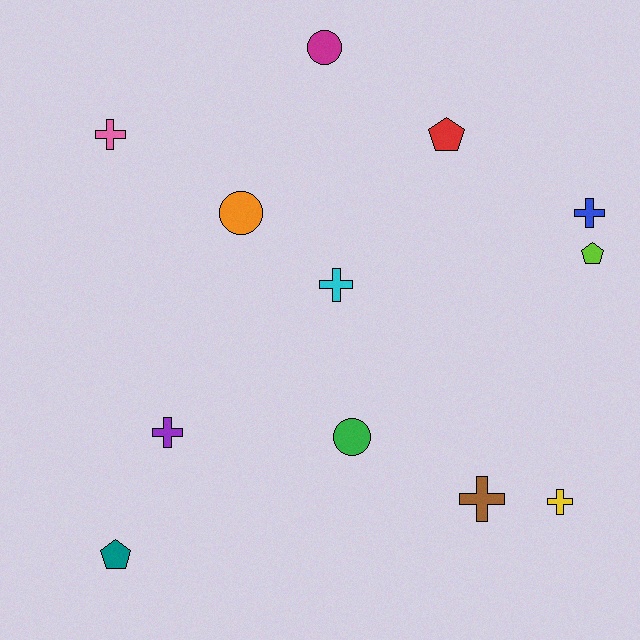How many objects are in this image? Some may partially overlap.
There are 12 objects.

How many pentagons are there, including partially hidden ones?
There are 3 pentagons.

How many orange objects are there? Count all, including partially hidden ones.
There is 1 orange object.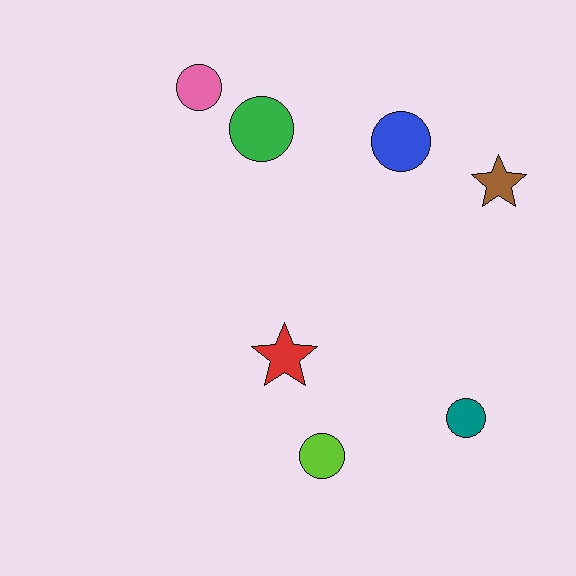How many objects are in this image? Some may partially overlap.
There are 7 objects.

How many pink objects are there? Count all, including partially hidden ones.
There is 1 pink object.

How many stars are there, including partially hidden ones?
There are 2 stars.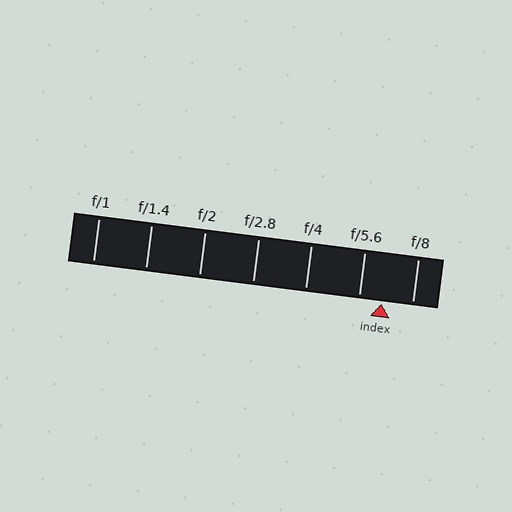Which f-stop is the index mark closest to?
The index mark is closest to f/5.6.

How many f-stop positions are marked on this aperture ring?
There are 7 f-stop positions marked.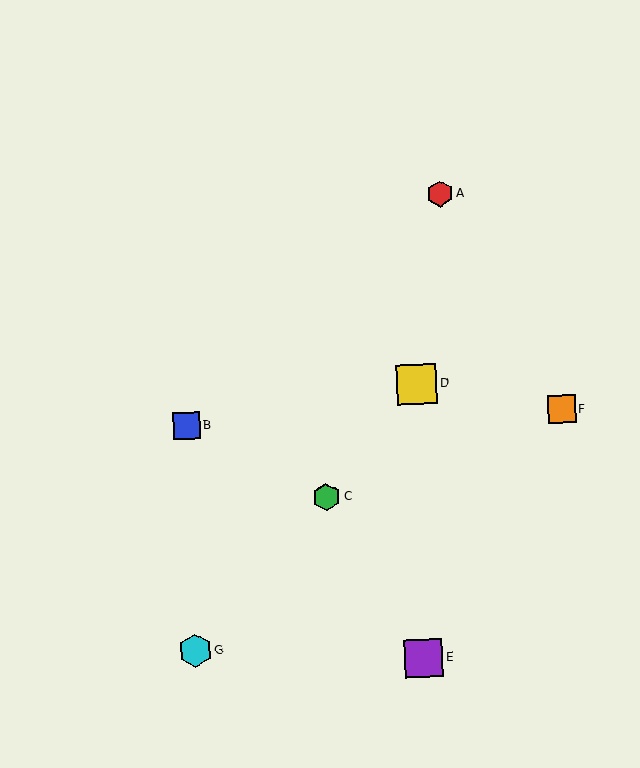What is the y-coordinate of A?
Object A is at y≈194.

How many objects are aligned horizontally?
2 objects (B, F) are aligned horizontally.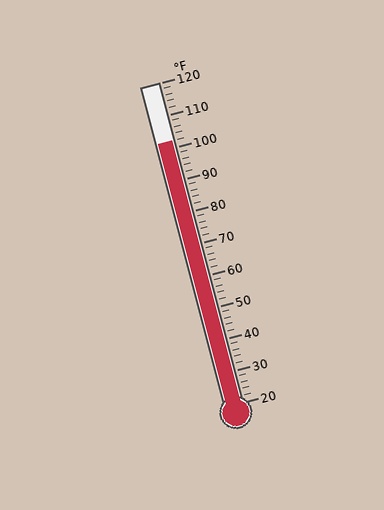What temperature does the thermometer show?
The thermometer shows approximately 102°F.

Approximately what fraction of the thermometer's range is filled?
The thermometer is filled to approximately 80% of its range.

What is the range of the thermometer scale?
The thermometer scale ranges from 20°F to 120°F.